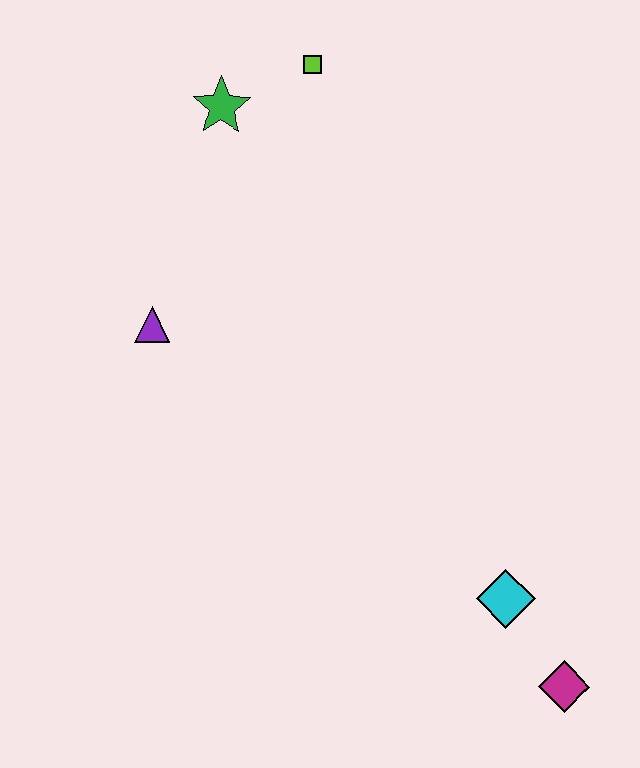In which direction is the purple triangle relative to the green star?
The purple triangle is below the green star.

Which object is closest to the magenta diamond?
The cyan diamond is closest to the magenta diamond.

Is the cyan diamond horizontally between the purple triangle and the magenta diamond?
Yes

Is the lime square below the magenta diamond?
No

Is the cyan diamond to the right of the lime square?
Yes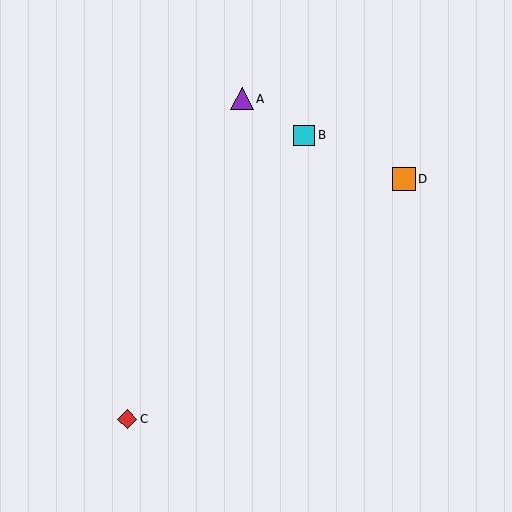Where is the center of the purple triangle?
The center of the purple triangle is at (242, 99).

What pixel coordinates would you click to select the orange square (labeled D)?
Click at (404, 179) to select the orange square D.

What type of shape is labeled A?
Shape A is a purple triangle.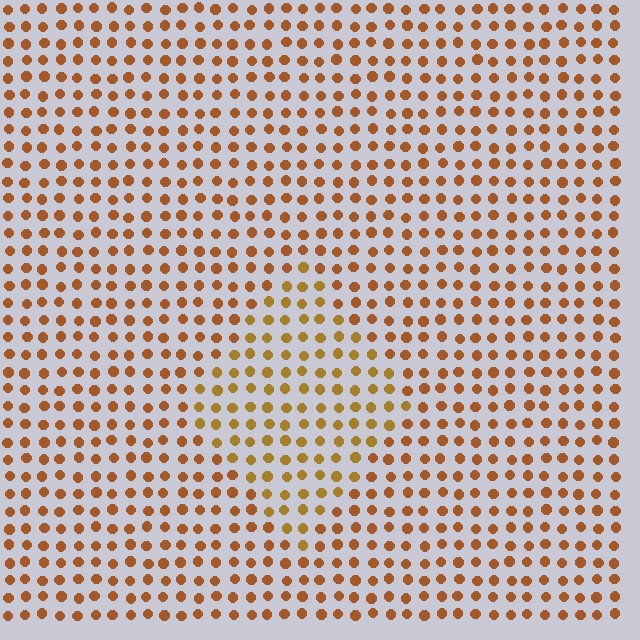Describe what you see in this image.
The image is filled with small brown elements in a uniform arrangement. A diamond-shaped region is visible where the elements are tinted to a slightly different hue, forming a subtle color boundary.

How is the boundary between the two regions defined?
The boundary is defined purely by a slight shift in hue (about 19 degrees). Spacing, size, and orientation are identical on both sides.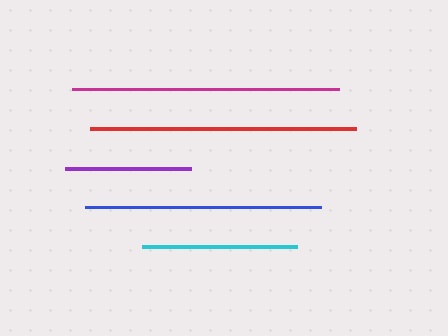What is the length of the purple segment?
The purple segment is approximately 125 pixels long.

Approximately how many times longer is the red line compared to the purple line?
The red line is approximately 2.1 times the length of the purple line.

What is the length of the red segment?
The red segment is approximately 267 pixels long.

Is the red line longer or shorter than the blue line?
The red line is longer than the blue line.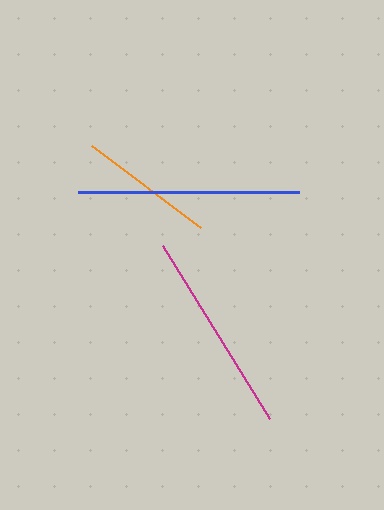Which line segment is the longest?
The blue line is the longest at approximately 221 pixels.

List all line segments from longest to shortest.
From longest to shortest: blue, magenta, orange.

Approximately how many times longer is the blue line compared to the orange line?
The blue line is approximately 1.6 times the length of the orange line.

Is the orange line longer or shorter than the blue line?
The blue line is longer than the orange line.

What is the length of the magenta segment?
The magenta segment is approximately 203 pixels long.